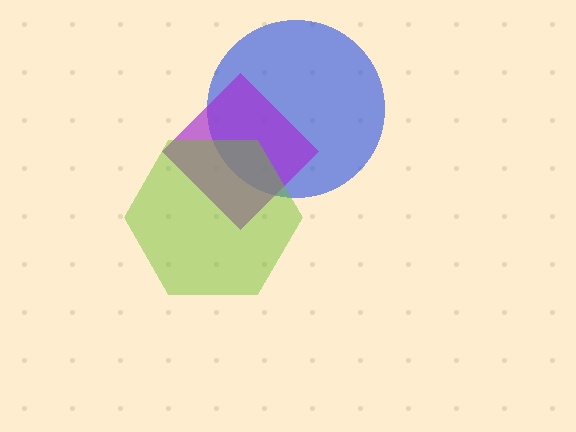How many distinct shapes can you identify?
There are 3 distinct shapes: a blue circle, a purple diamond, a lime hexagon.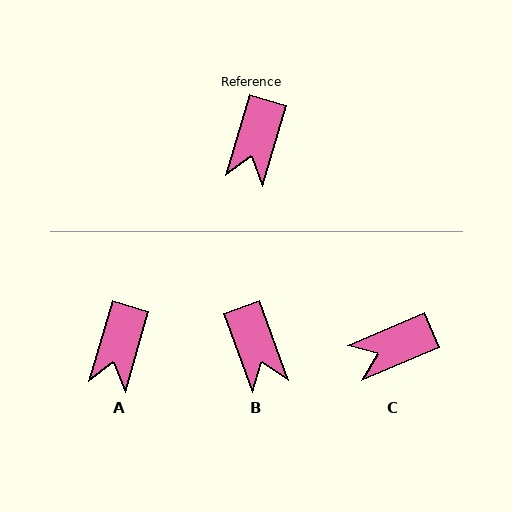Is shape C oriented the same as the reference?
No, it is off by about 51 degrees.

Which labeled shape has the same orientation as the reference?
A.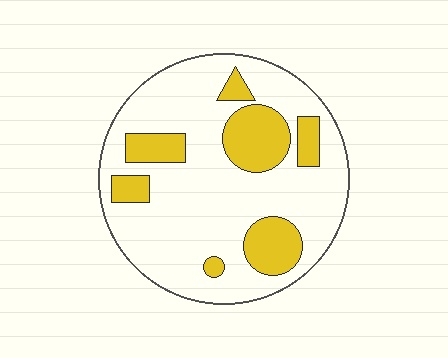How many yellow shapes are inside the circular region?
7.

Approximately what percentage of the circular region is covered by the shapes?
Approximately 25%.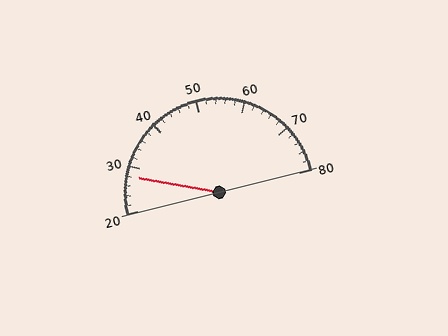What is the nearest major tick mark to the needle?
The nearest major tick mark is 30.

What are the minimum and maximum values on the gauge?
The gauge ranges from 20 to 80.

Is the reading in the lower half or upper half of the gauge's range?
The reading is in the lower half of the range (20 to 80).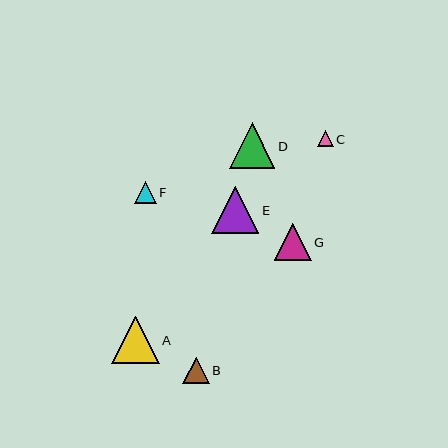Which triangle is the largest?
Triangle A is the largest with a size of approximately 48 pixels.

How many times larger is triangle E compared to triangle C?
Triangle E is approximately 3.0 times the size of triangle C.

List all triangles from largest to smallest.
From largest to smallest: A, E, D, G, B, F, C.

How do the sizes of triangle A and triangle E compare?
Triangle A and triangle E are approximately the same size.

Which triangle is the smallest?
Triangle C is the smallest with a size of approximately 15 pixels.